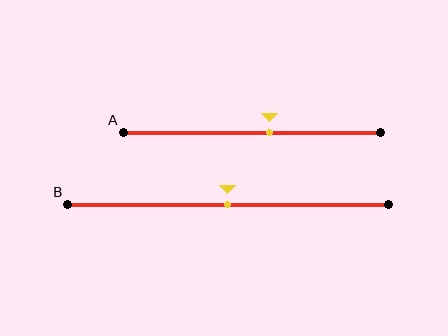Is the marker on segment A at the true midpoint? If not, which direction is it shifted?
No, the marker on segment A is shifted to the right by about 7% of the segment length.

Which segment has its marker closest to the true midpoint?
Segment B has its marker closest to the true midpoint.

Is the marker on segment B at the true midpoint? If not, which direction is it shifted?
Yes, the marker on segment B is at the true midpoint.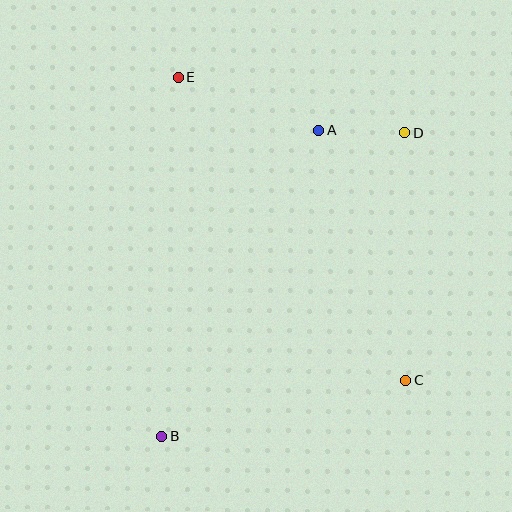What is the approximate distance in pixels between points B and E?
The distance between B and E is approximately 359 pixels.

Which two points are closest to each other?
Points A and D are closest to each other.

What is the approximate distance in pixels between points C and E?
The distance between C and E is approximately 379 pixels.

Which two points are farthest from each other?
Points B and D are farthest from each other.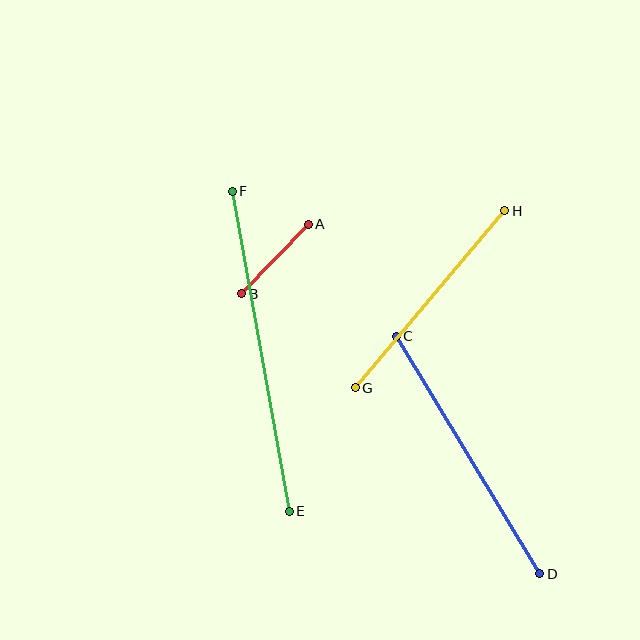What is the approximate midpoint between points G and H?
The midpoint is at approximately (430, 299) pixels.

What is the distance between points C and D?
The distance is approximately 277 pixels.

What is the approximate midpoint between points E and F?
The midpoint is at approximately (261, 351) pixels.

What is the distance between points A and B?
The distance is approximately 96 pixels.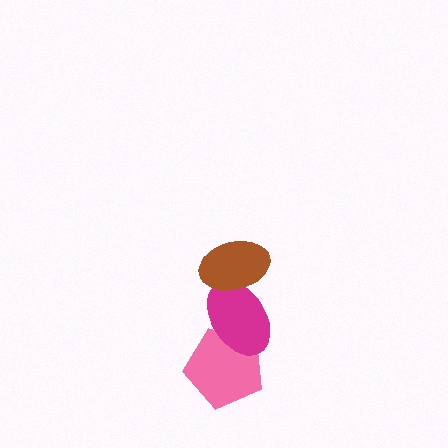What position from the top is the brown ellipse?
The brown ellipse is 1st from the top.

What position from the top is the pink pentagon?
The pink pentagon is 3rd from the top.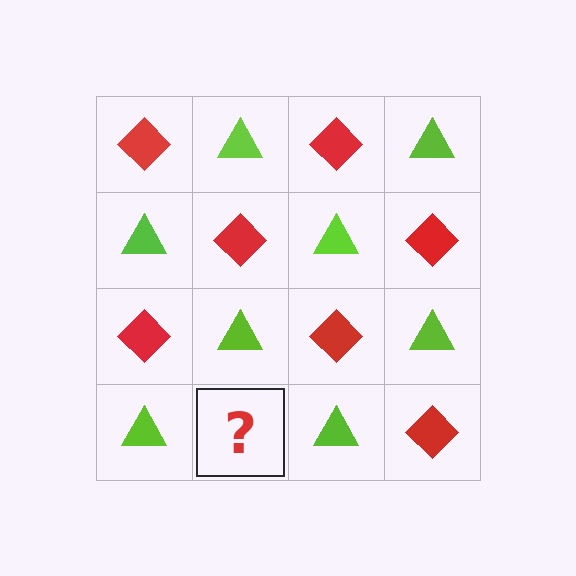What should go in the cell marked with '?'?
The missing cell should contain a red diamond.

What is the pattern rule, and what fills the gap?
The rule is that it alternates red diamond and lime triangle in a checkerboard pattern. The gap should be filled with a red diamond.